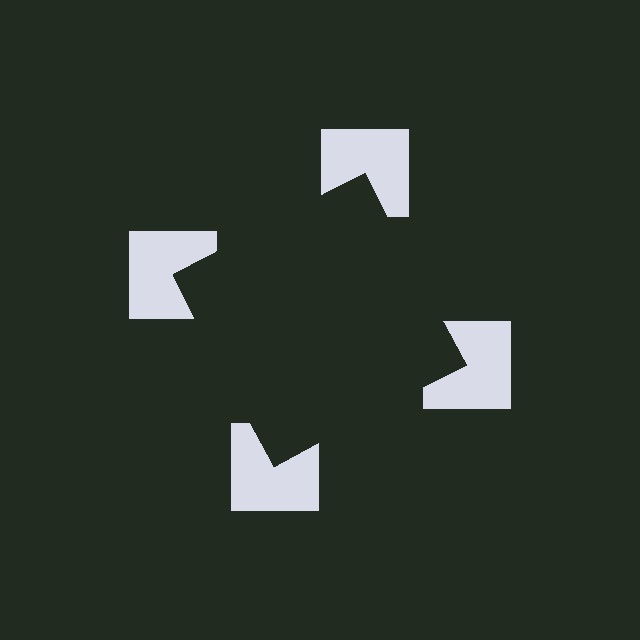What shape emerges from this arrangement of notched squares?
An illusory square — its edges are inferred from the aligned wedge cuts in the notched squares, not physically drawn.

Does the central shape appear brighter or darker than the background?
It typically appears slightly darker than the background, even though no actual brightness change is drawn.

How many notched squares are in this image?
There are 4 — one at each vertex of the illusory square.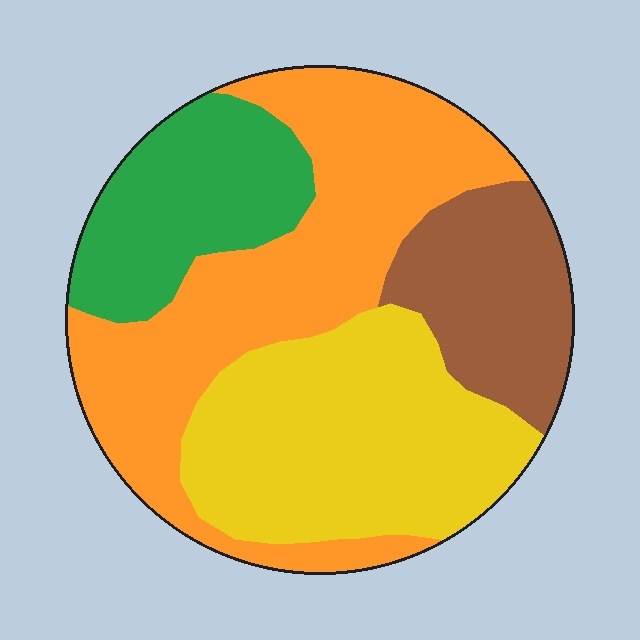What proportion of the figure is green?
Green takes up less than a quarter of the figure.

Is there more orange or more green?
Orange.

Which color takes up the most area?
Orange, at roughly 40%.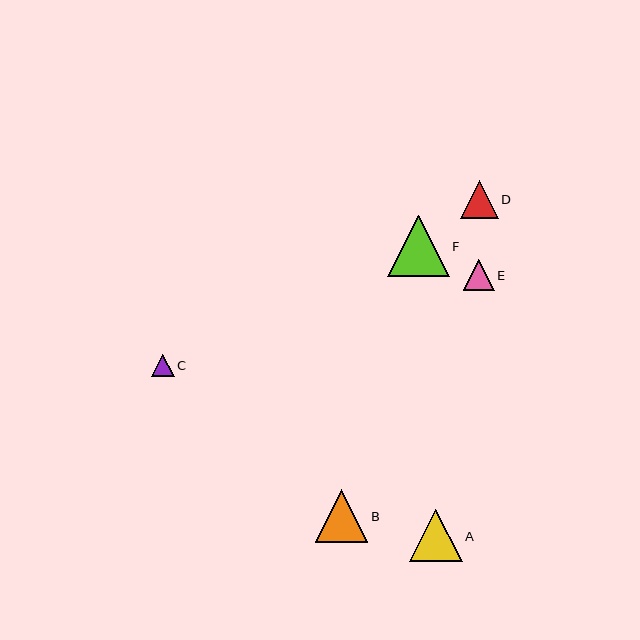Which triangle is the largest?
Triangle F is the largest with a size of approximately 61 pixels.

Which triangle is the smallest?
Triangle C is the smallest with a size of approximately 23 pixels.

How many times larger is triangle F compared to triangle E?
Triangle F is approximately 2.0 times the size of triangle E.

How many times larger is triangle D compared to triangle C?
Triangle D is approximately 1.7 times the size of triangle C.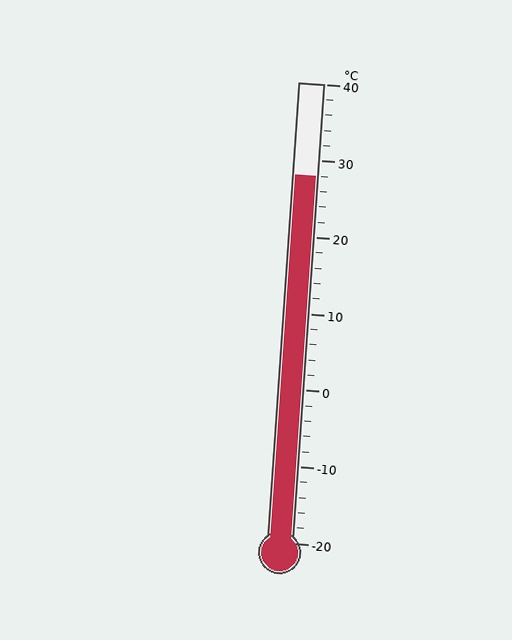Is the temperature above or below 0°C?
The temperature is above 0°C.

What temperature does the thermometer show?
The thermometer shows approximately 28°C.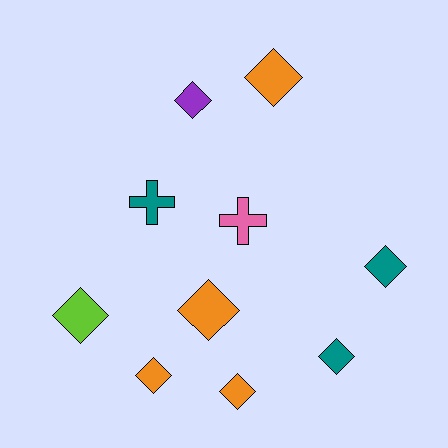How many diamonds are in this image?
There are 8 diamonds.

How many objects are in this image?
There are 10 objects.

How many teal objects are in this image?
There are 3 teal objects.